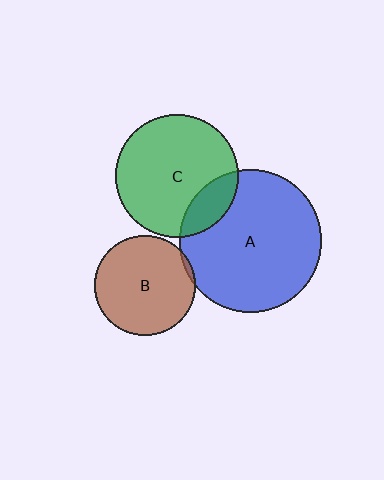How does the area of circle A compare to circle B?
Approximately 2.0 times.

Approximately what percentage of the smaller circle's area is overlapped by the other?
Approximately 5%.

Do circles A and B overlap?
Yes.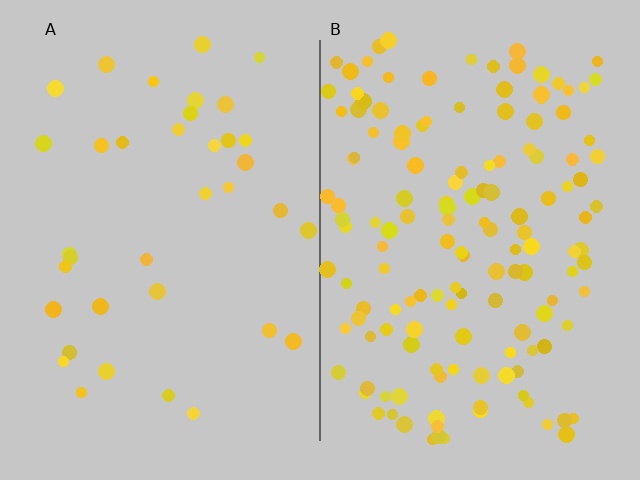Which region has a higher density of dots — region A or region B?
B (the right).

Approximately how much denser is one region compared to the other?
Approximately 3.9× — region B over region A.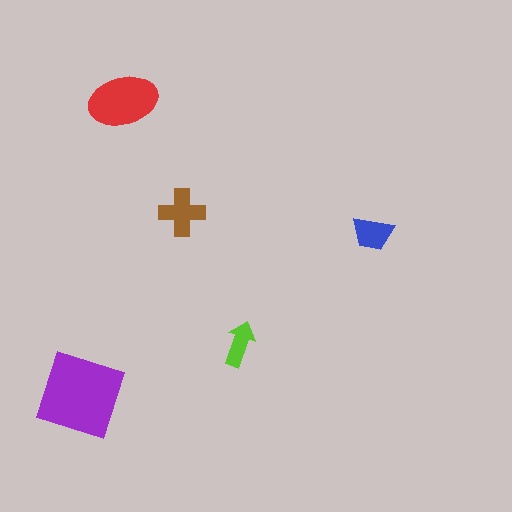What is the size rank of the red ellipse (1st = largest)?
2nd.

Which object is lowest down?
The purple diamond is bottommost.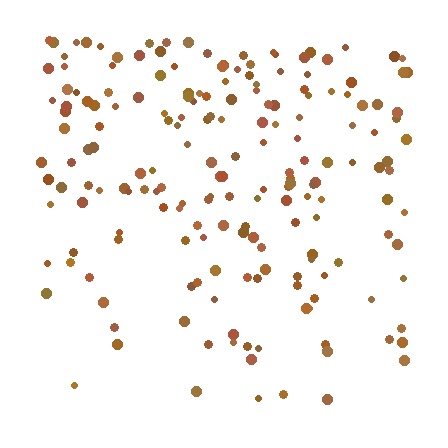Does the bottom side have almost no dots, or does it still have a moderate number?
Still a moderate number, just noticeably fewer than the top.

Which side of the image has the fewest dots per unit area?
The bottom.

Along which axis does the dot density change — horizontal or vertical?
Vertical.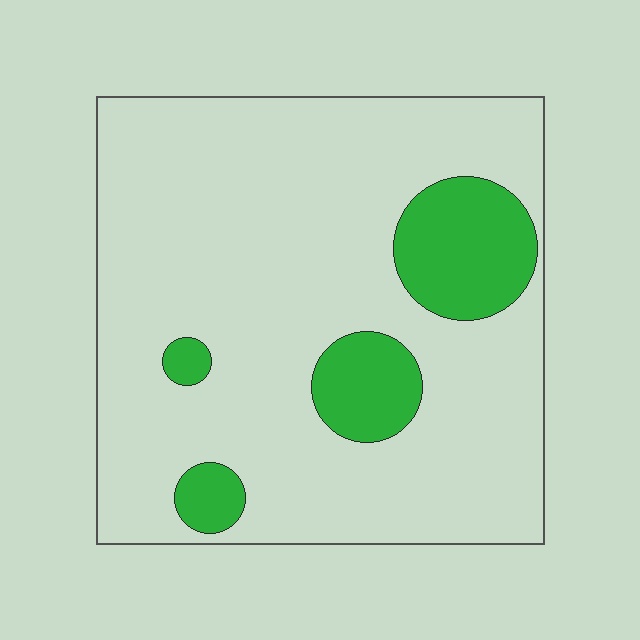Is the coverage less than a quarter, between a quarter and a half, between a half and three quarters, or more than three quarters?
Less than a quarter.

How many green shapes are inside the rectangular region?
4.